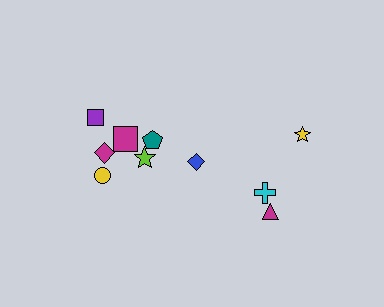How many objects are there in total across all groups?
There are 10 objects.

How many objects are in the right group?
There are 4 objects.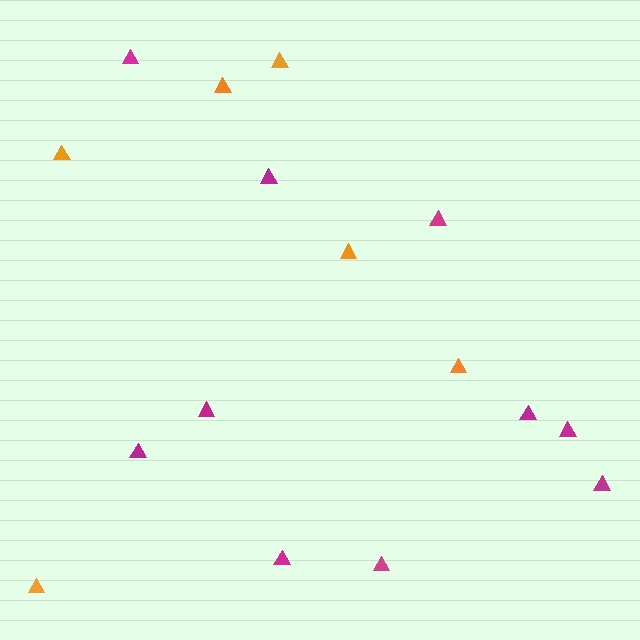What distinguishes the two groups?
There are 2 groups: one group of orange triangles (6) and one group of magenta triangles (10).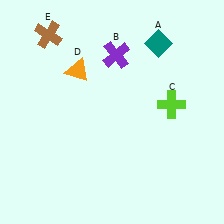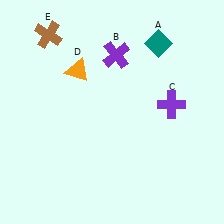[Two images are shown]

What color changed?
The cross (C) changed from lime in Image 1 to purple in Image 2.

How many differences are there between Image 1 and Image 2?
There is 1 difference between the two images.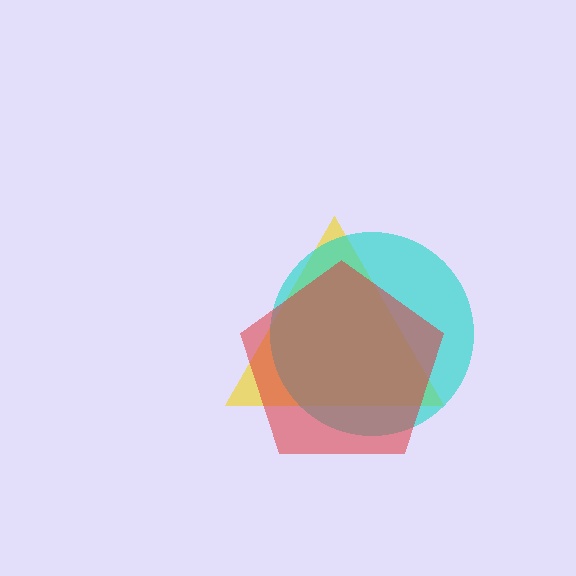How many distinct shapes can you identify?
There are 3 distinct shapes: a yellow triangle, a cyan circle, a red pentagon.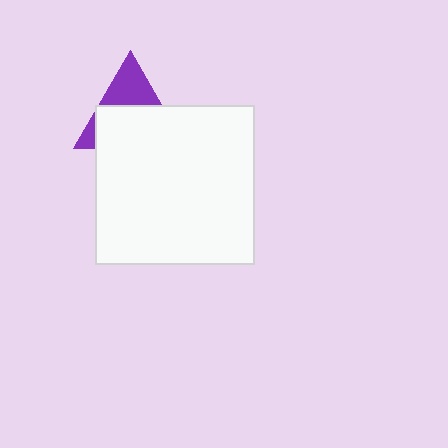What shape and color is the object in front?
The object in front is a white square.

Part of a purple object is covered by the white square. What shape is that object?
It is a triangle.